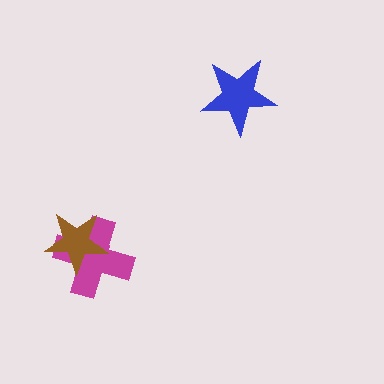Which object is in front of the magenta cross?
The brown star is in front of the magenta cross.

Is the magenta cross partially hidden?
Yes, it is partially covered by another shape.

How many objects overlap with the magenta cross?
1 object overlaps with the magenta cross.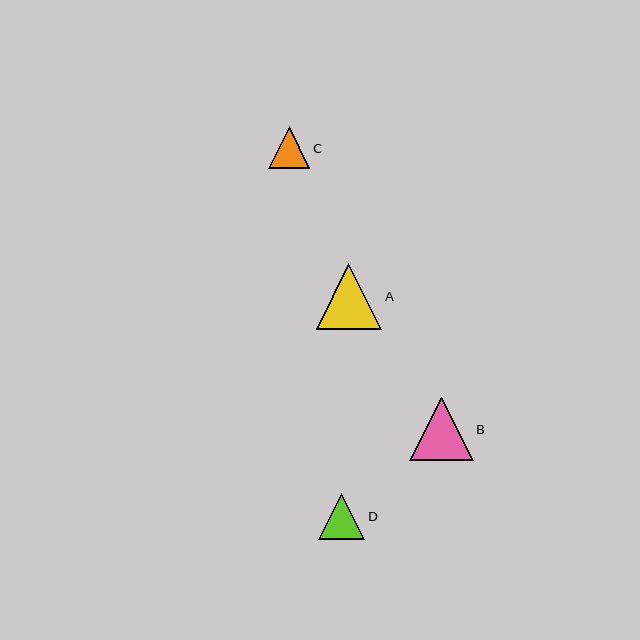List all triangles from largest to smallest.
From largest to smallest: A, B, D, C.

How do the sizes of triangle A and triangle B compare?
Triangle A and triangle B are approximately the same size.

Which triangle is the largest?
Triangle A is the largest with a size of approximately 65 pixels.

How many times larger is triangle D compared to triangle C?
Triangle D is approximately 1.1 times the size of triangle C.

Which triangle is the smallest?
Triangle C is the smallest with a size of approximately 41 pixels.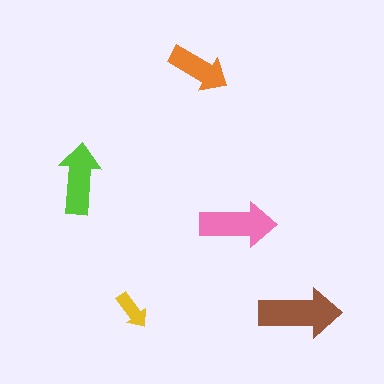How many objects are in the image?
There are 5 objects in the image.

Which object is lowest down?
The brown arrow is bottommost.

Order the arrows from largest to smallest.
the brown one, the pink one, the lime one, the orange one, the yellow one.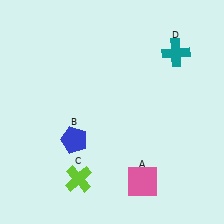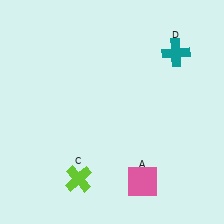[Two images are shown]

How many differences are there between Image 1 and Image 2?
There is 1 difference between the two images.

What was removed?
The blue pentagon (B) was removed in Image 2.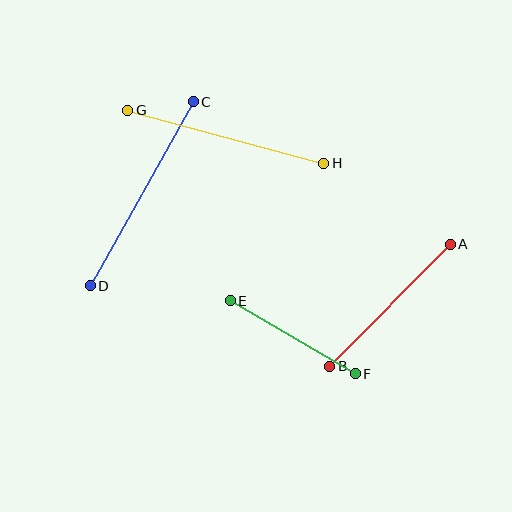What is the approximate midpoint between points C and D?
The midpoint is at approximately (142, 194) pixels.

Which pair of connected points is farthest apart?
Points C and D are farthest apart.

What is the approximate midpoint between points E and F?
The midpoint is at approximately (293, 337) pixels.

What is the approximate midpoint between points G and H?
The midpoint is at approximately (226, 137) pixels.